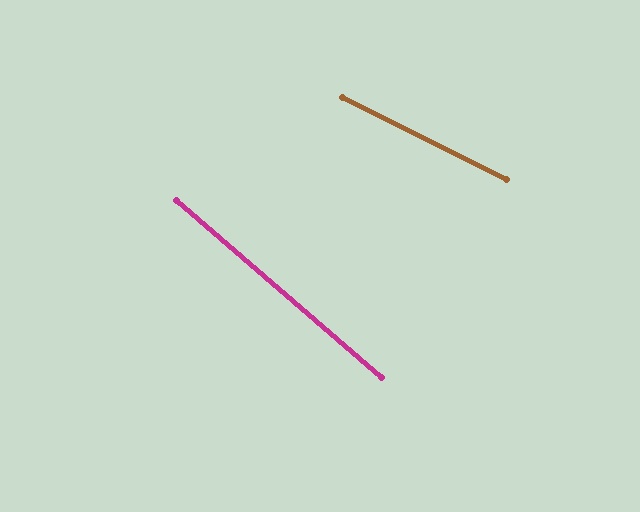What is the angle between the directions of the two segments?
Approximately 14 degrees.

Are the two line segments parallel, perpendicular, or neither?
Neither parallel nor perpendicular — they differ by about 14°.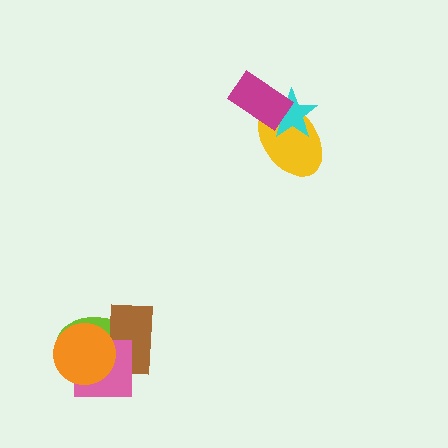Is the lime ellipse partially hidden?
Yes, it is partially covered by another shape.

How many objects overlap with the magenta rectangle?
2 objects overlap with the magenta rectangle.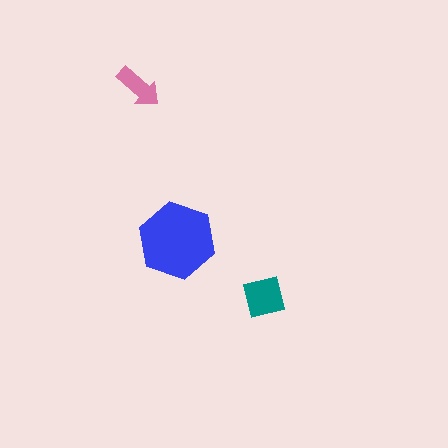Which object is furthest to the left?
The pink arrow is leftmost.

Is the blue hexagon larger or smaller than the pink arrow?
Larger.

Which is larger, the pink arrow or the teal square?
The teal square.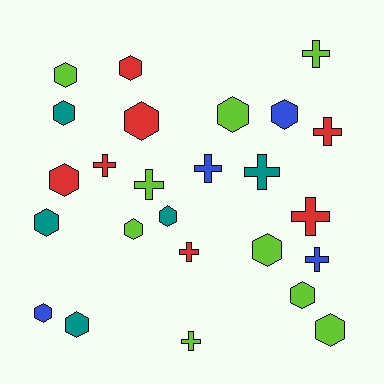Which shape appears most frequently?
Hexagon, with 15 objects.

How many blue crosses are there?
There are 2 blue crosses.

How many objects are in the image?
There are 25 objects.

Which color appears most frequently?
Lime, with 9 objects.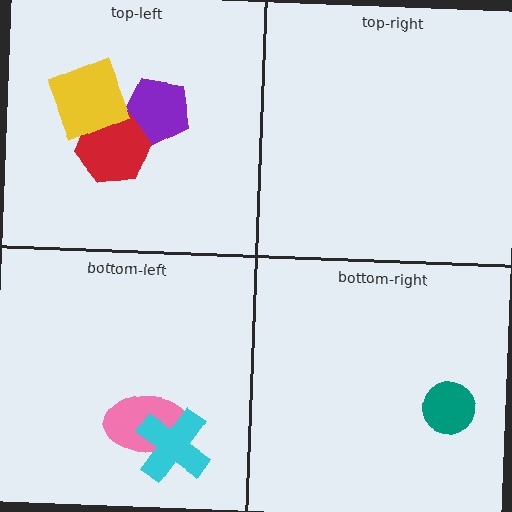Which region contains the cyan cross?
The bottom-left region.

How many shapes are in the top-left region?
3.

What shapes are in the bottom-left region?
The pink ellipse, the cyan cross.